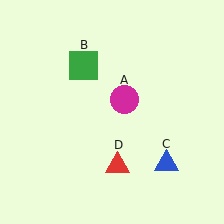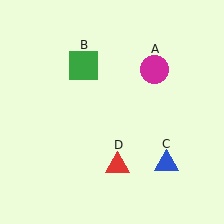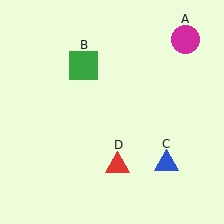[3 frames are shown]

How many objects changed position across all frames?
1 object changed position: magenta circle (object A).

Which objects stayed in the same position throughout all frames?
Green square (object B) and blue triangle (object C) and red triangle (object D) remained stationary.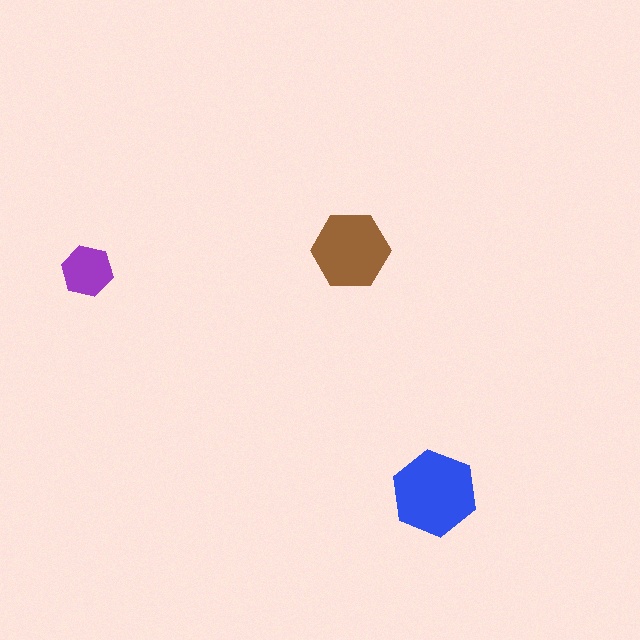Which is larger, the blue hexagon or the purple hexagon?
The blue one.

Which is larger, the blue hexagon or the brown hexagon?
The blue one.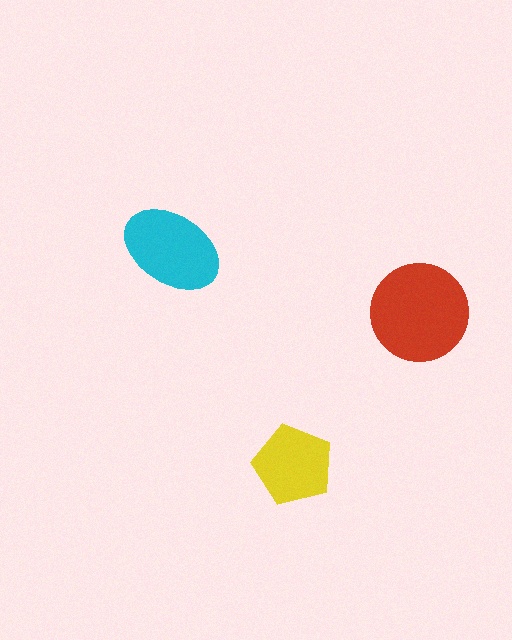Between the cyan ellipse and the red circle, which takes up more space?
The red circle.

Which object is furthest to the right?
The red circle is rightmost.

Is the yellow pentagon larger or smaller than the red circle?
Smaller.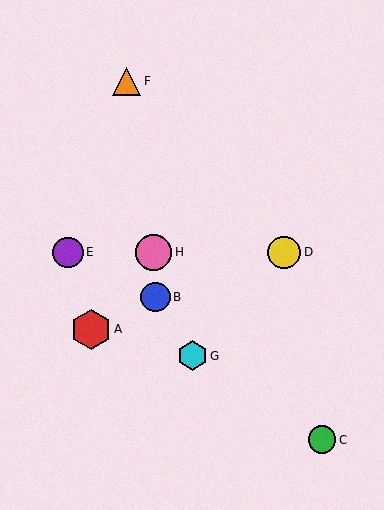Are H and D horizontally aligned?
Yes, both are at y≈252.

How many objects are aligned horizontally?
3 objects (D, E, H) are aligned horizontally.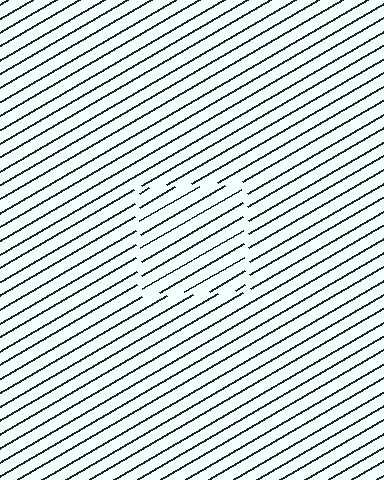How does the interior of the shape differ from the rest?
The interior of the shape contains the same grating, shifted by half a period — the contour is defined by the phase discontinuity where line-ends from the inner and outer gratings abut.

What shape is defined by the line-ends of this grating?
An illusory square. The interior of the shape contains the same grating, shifted by half a period — the contour is defined by the phase discontinuity where line-ends from the inner and outer gratings abut.